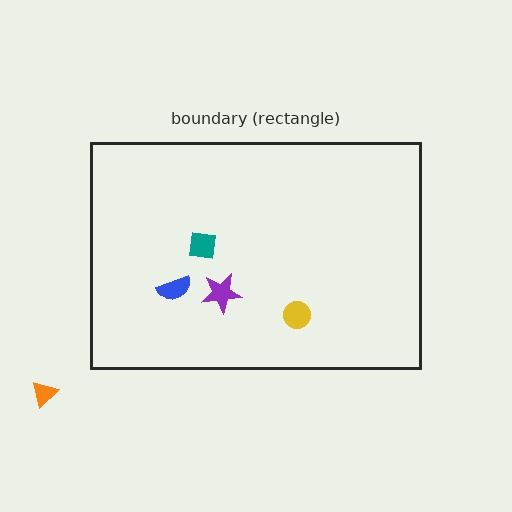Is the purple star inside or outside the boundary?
Inside.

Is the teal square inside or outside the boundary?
Inside.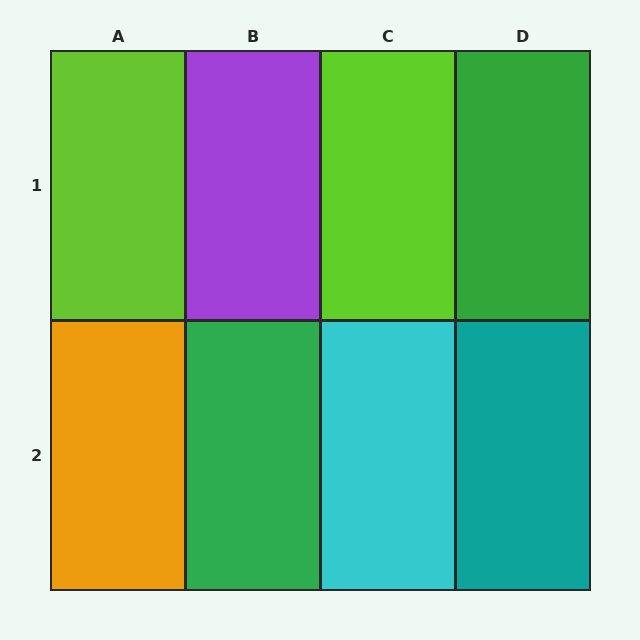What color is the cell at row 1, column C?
Lime.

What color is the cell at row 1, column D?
Green.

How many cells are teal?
1 cell is teal.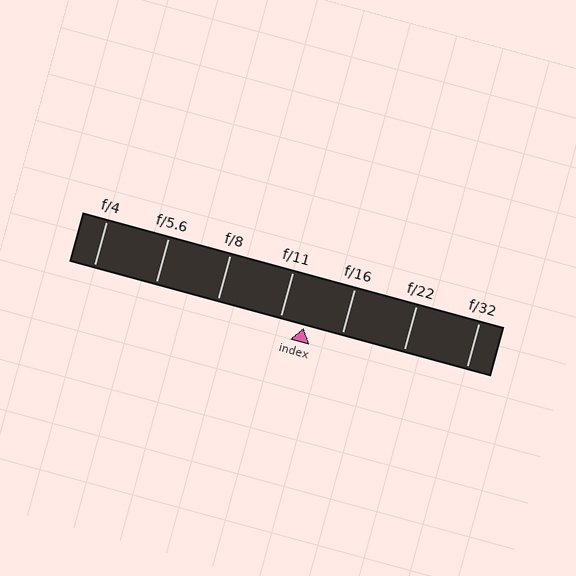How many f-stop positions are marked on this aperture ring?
There are 7 f-stop positions marked.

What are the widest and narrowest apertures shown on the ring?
The widest aperture shown is f/4 and the narrowest is f/32.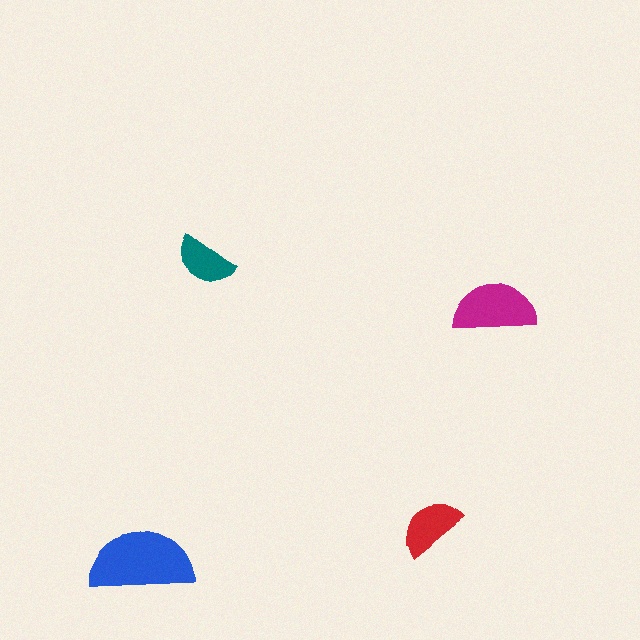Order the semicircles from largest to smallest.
the blue one, the magenta one, the red one, the teal one.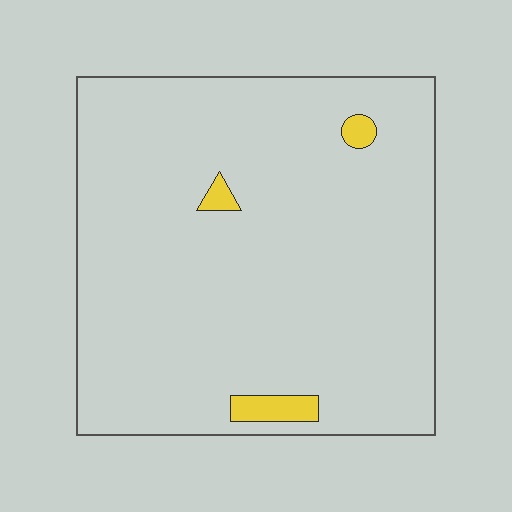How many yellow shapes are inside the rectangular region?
3.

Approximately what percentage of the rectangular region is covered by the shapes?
Approximately 5%.